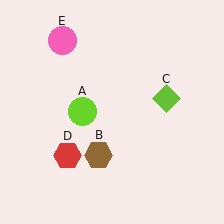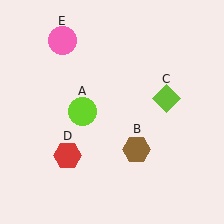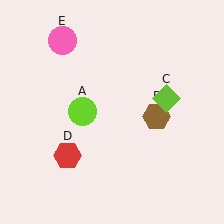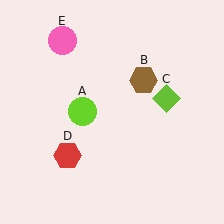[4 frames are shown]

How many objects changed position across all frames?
1 object changed position: brown hexagon (object B).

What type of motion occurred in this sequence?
The brown hexagon (object B) rotated counterclockwise around the center of the scene.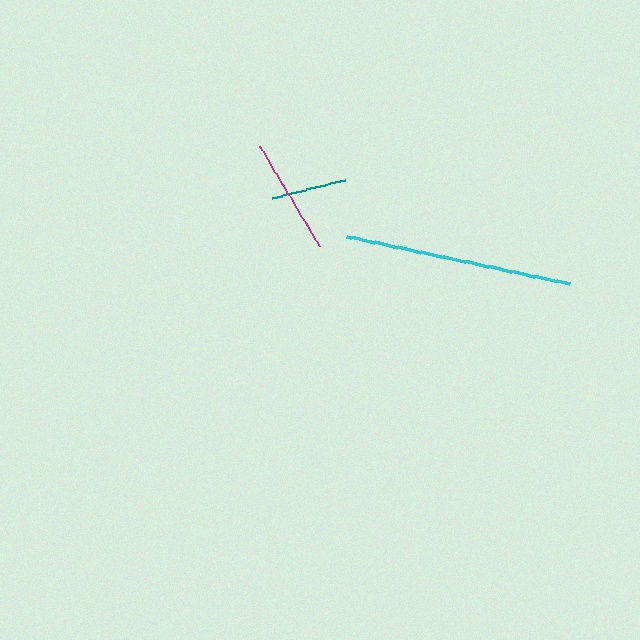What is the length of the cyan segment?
The cyan segment is approximately 228 pixels long.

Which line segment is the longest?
The cyan line is the longest at approximately 228 pixels.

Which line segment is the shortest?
The teal line is the shortest at approximately 75 pixels.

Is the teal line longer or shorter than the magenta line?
The magenta line is longer than the teal line.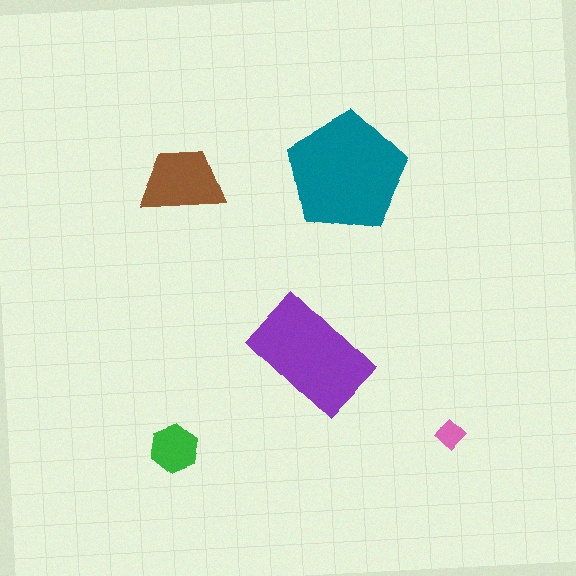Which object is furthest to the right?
The pink diamond is rightmost.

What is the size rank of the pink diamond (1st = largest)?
5th.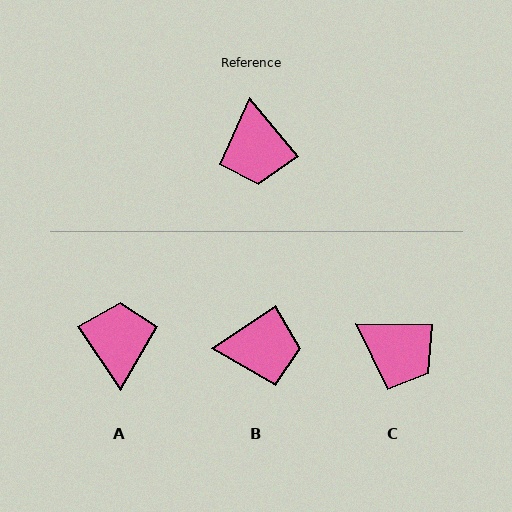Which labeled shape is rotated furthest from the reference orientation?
A, about 174 degrees away.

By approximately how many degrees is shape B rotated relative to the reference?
Approximately 84 degrees counter-clockwise.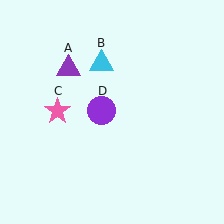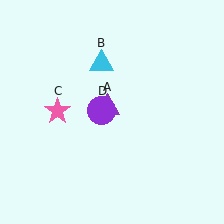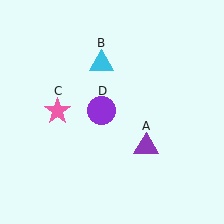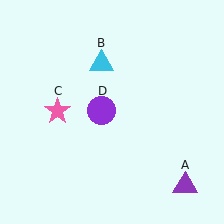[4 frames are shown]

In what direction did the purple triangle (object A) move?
The purple triangle (object A) moved down and to the right.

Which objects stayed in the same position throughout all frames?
Cyan triangle (object B) and pink star (object C) and purple circle (object D) remained stationary.